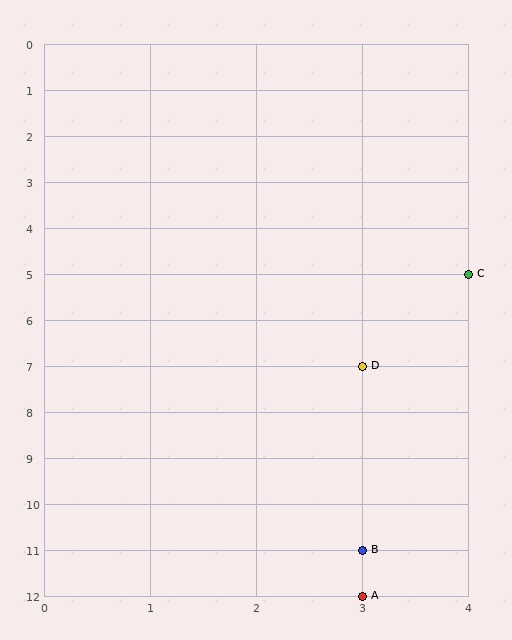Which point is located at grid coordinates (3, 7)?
Point D is at (3, 7).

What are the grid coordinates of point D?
Point D is at grid coordinates (3, 7).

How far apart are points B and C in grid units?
Points B and C are 1 column and 6 rows apart (about 6.1 grid units diagonally).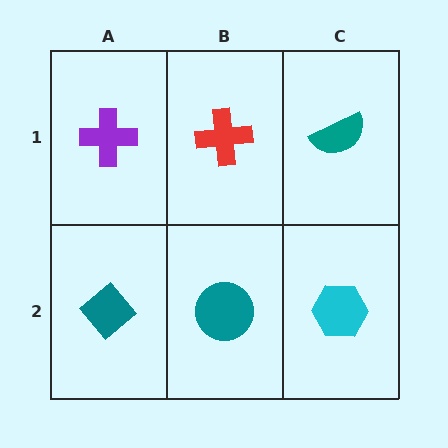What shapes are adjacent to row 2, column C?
A teal semicircle (row 1, column C), a teal circle (row 2, column B).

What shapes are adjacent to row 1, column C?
A cyan hexagon (row 2, column C), a red cross (row 1, column B).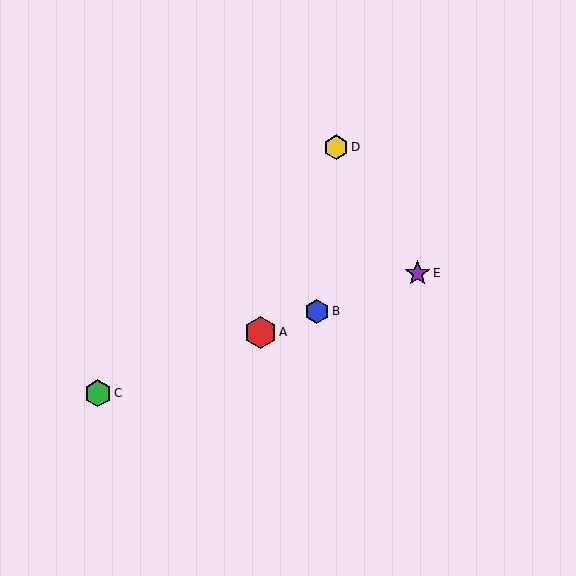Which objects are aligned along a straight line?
Objects A, B, C, E are aligned along a straight line.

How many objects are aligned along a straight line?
4 objects (A, B, C, E) are aligned along a straight line.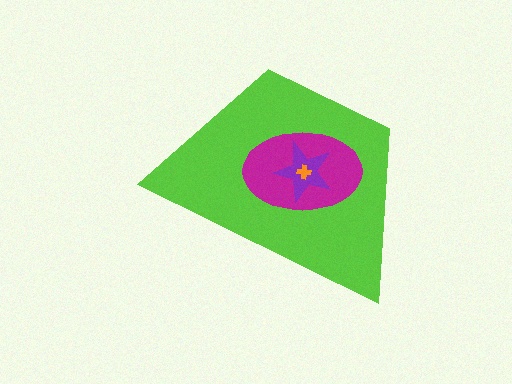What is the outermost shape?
The lime trapezoid.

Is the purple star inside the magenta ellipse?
Yes.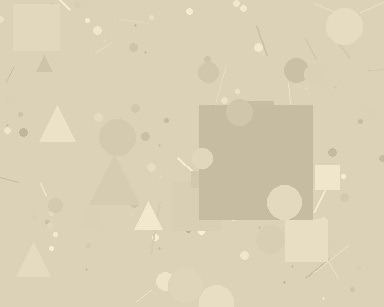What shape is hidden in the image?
A square is hidden in the image.